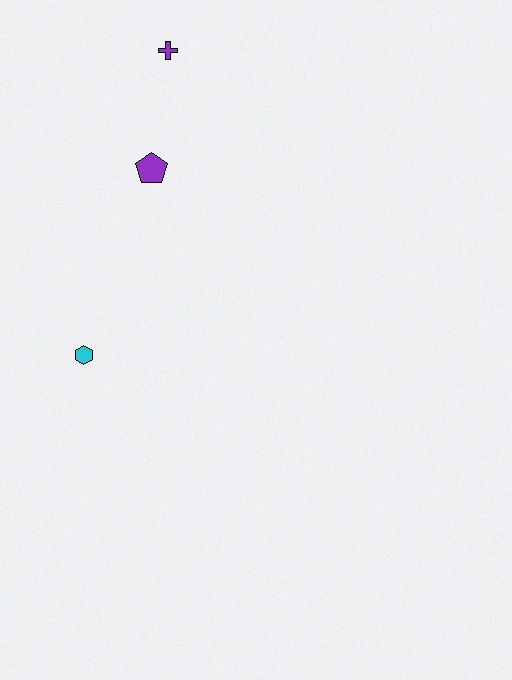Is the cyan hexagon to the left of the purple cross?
Yes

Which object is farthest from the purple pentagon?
The cyan hexagon is farthest from the purple pentagon.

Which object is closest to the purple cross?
The purple pentagon is closest to the purple cross.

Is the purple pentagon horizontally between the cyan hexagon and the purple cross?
Yes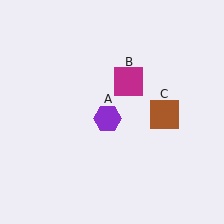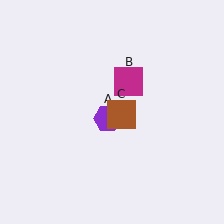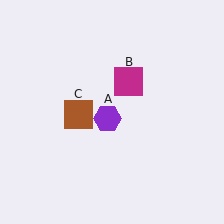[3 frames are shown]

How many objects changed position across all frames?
1 object changed position: brown square (object C).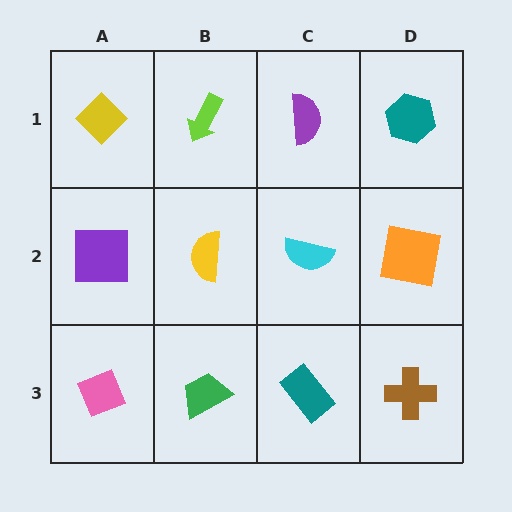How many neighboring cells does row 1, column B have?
3.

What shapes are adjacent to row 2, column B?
A lime arrow (row 1, column B), a green trapezoid (row 3, column B), a purple square (row 2, column A), a cyan semicircle (row 2, column C).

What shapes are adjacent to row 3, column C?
A cyan semicircle (row 2, column C), a green trapezoid (row 3, column B), a brown cross (row 3, column D).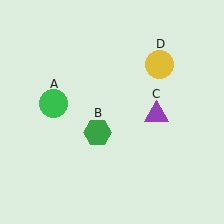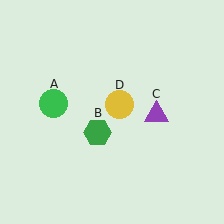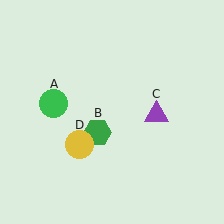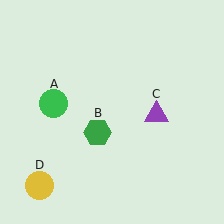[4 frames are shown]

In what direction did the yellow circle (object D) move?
The yellow circle (object D) moved down and to the left.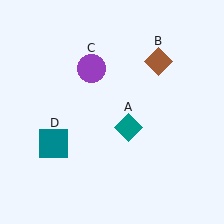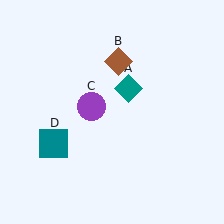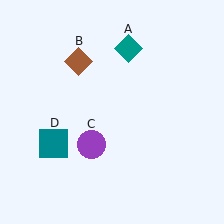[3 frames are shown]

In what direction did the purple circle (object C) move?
The purple circle (object C) moved down.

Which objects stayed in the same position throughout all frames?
Teal square (object D) remained stationary.